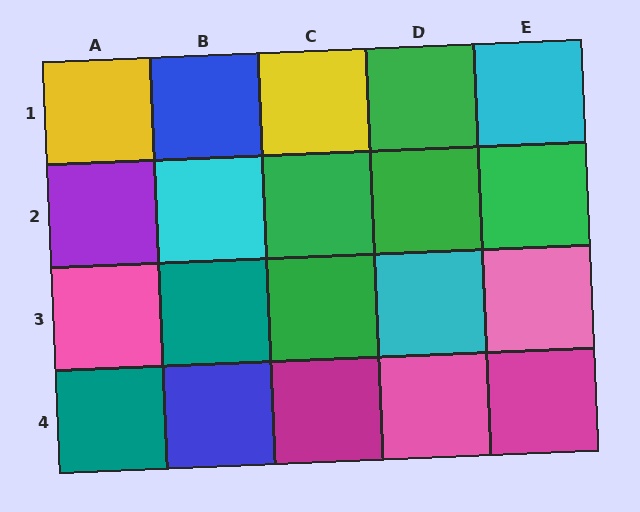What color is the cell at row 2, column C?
Green.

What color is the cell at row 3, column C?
Green.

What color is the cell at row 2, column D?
Green.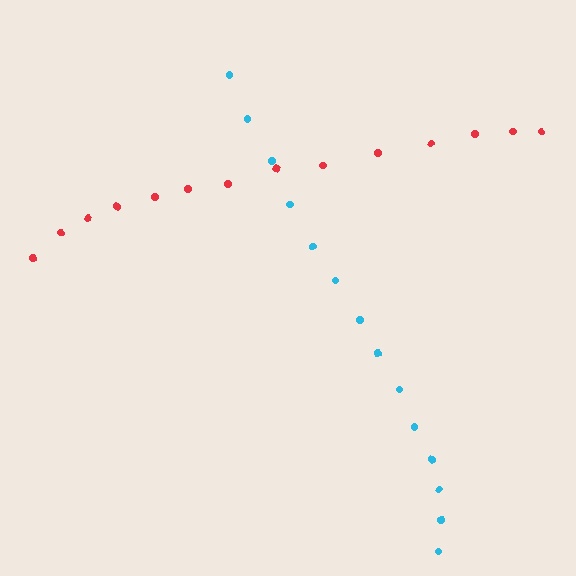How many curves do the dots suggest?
There are 2 distinct paths.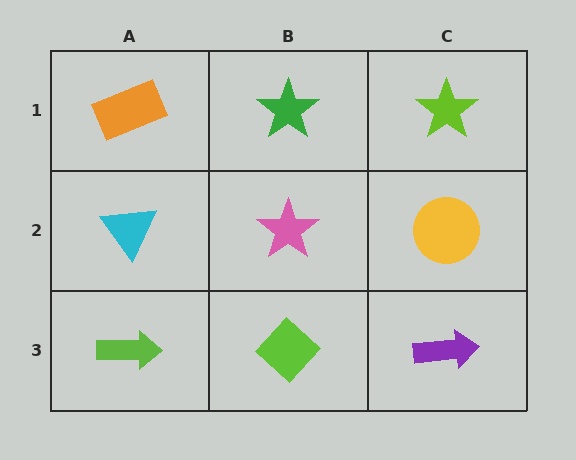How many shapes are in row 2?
3 shapes.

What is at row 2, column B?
A pink star.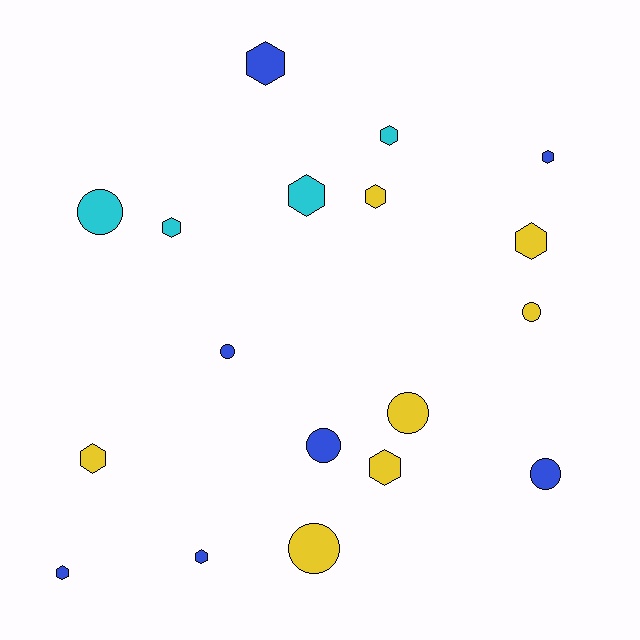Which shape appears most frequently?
Hexagon, with 11 objects.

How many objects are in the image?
There are 18 objects.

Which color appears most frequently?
Blue, with 7 objects.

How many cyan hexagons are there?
There are 3 cyan hexagons.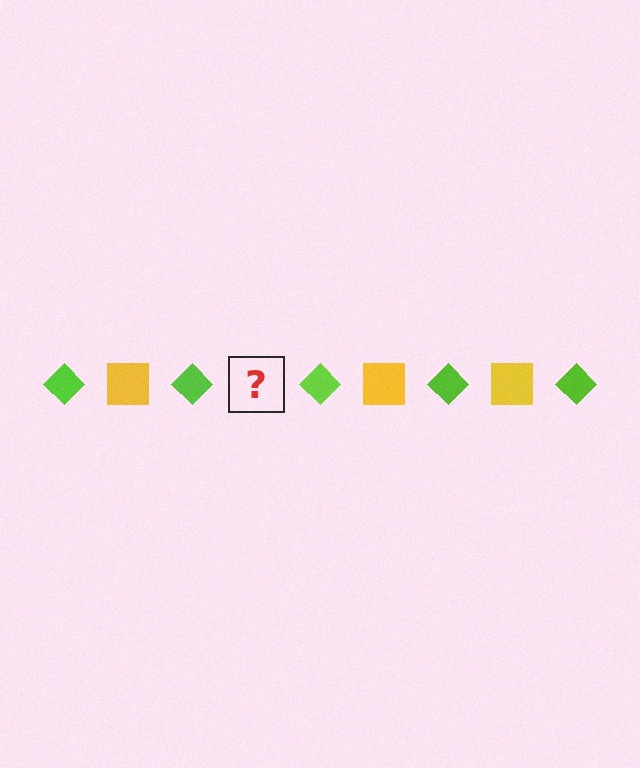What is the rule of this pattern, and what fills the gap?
The rule is that the pattern alternates between lime diamond and yellow square. The gap should be filled with a yellow square.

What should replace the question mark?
The question mark should be replaced with a yellow square.